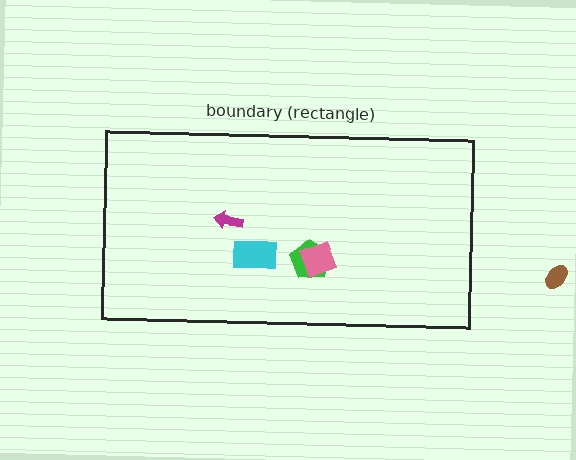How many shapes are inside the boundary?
4 inside, 1 outside.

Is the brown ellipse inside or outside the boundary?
Outside.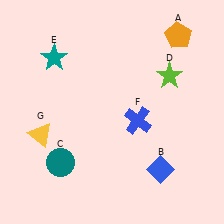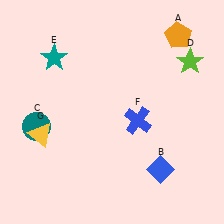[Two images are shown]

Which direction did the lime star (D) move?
The lime star (D) moved right.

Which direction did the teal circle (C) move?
The teal circle (C) moved up.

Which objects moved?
The objects that moved are: the teal circle (C), the lime star (D).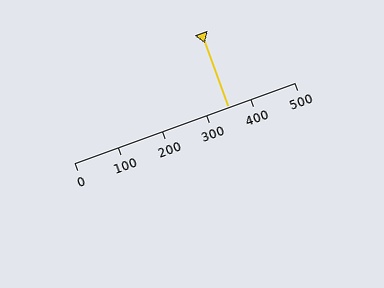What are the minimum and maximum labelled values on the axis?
The axis runs from 0 to 500.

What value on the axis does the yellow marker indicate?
The marker indicates approximately 350.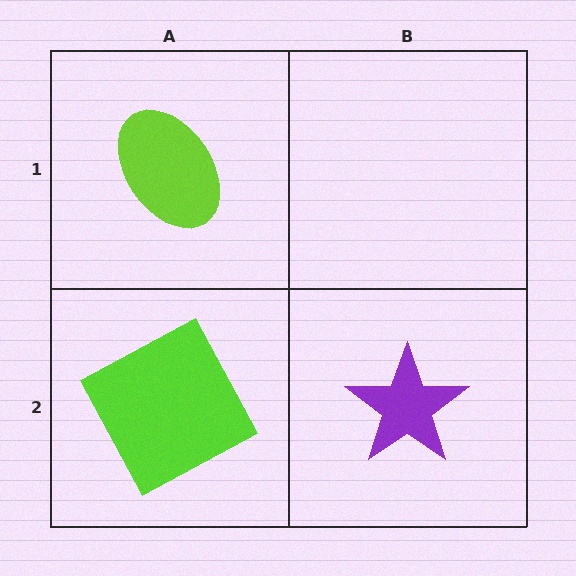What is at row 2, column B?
A purple star.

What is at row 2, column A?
A lime square.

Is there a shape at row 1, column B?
No, that cell is empty.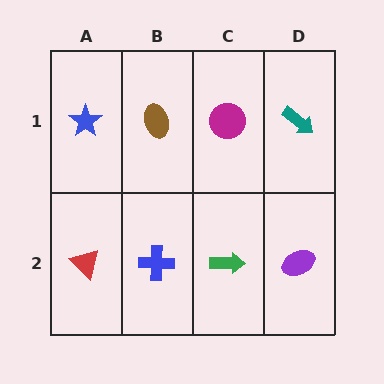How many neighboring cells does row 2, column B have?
3.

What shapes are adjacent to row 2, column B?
A brown ellipse (row 1, column B), a red triangle (row 2, column A), a green arrow (row 2, column C).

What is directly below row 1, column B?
A blue cross.